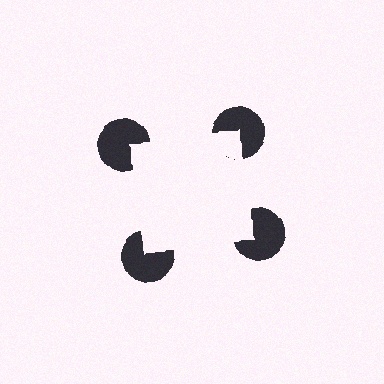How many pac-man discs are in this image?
There are 4 — one at each vertex of the illusory square.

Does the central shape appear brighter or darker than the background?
It typically appears slightly brighter than the background, even though no actual brightness change is drawn.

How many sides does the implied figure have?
4 sides.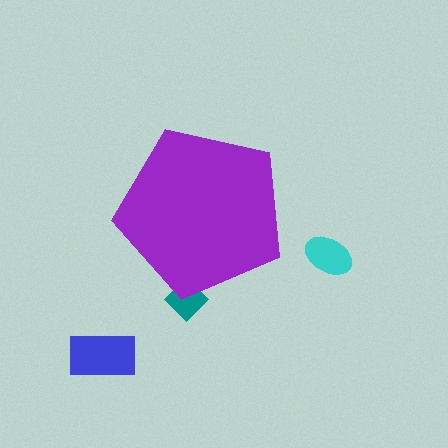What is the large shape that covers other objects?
A purple pentagon.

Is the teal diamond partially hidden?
Yes, the teal diamond is partially hidden behind the purple pentagon.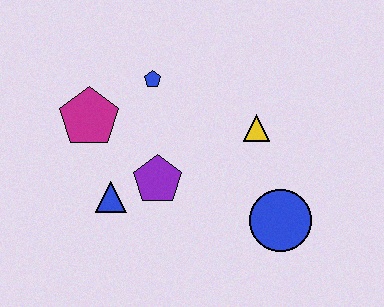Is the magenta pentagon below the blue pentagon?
Yes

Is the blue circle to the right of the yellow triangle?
Yes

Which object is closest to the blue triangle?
The purple pentagon is closest to the blue triangle.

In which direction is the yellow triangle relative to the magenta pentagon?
The yellow triangle is to the right of the magenta pentagon.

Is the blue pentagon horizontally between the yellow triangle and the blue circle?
No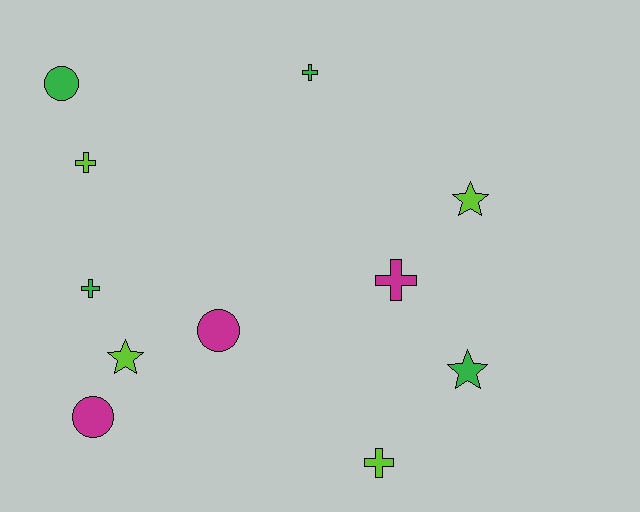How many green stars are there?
There is 1 green star.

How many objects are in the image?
There are 11 objects.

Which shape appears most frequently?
Cross, with 5 objects.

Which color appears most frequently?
Lime, with 4 objects.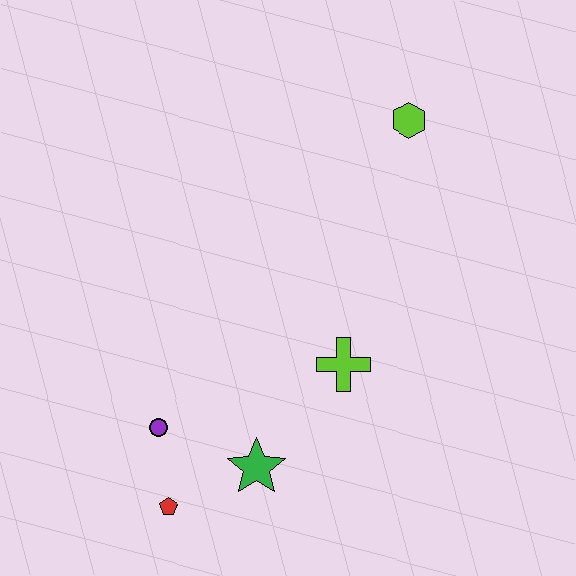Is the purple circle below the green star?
No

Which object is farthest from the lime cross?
The lime hexagon is farthest from the lime cross.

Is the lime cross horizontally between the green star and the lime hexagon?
Yes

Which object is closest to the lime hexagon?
The lime cross is closest to the lime hexagon.